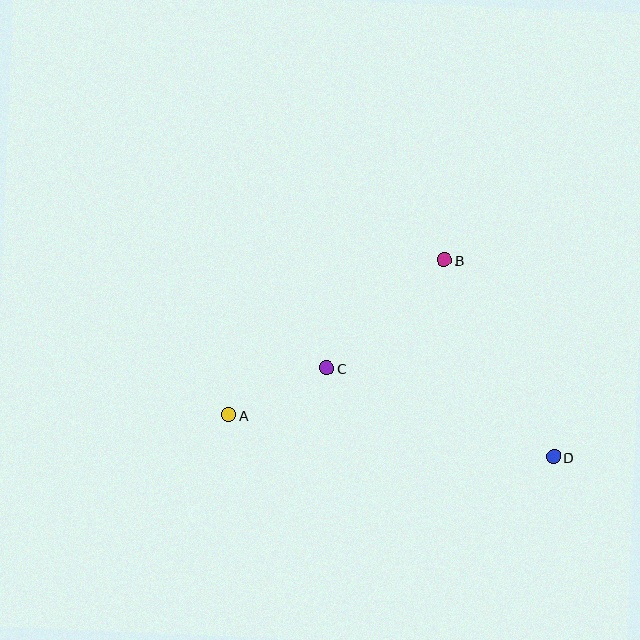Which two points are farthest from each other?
Points A and D are farthest from each other.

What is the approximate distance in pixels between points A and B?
The distance between A and B is approximately 266 pixels.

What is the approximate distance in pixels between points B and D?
The distance between B and D is approximately 225 pixels.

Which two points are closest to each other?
Points A and C are closest to each other.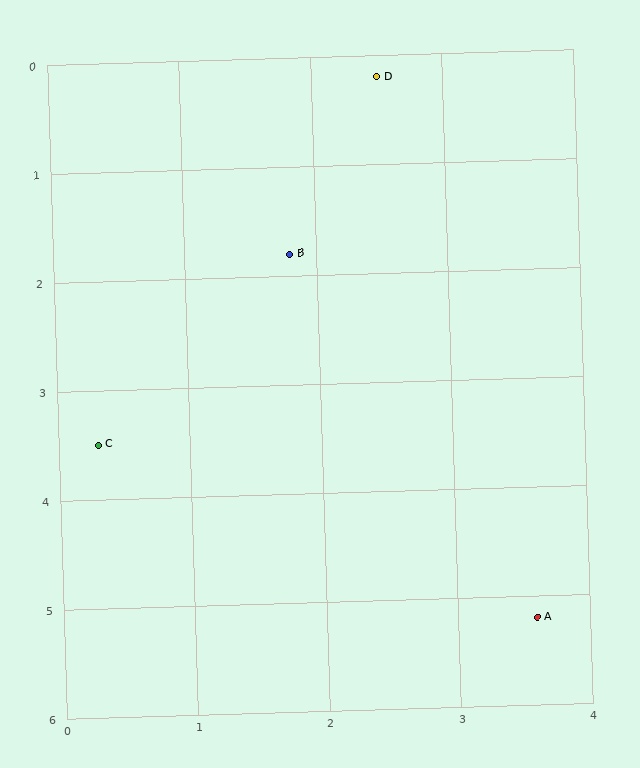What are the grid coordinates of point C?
Point C is at approximately (0.3, 3.5).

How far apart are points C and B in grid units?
Points C and B are about 2.3 grid units apart.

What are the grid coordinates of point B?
Point B is at approximately (1.8, 1.8).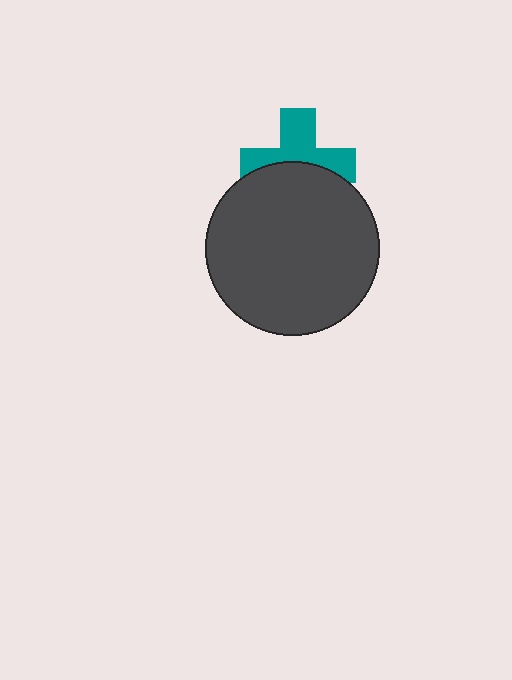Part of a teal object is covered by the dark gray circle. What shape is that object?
It is a cross.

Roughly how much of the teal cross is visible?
About half of it is visible (roughly 54%).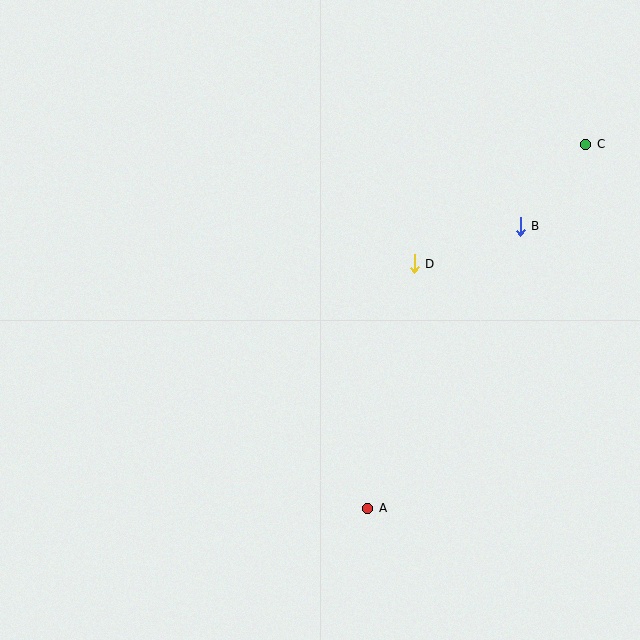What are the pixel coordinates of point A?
Point A is at (368, 508).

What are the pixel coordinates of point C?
Point C is at (586, 144).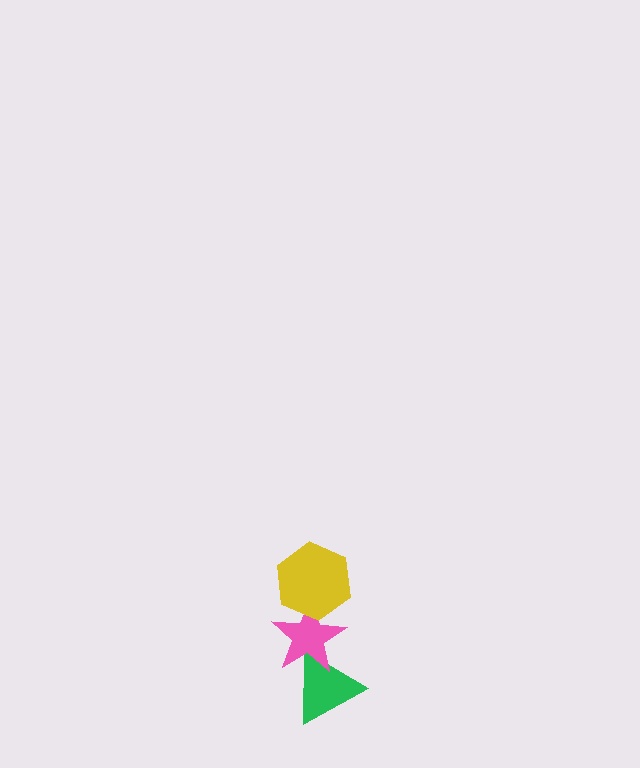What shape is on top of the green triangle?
The pink star is on top of the green triangle.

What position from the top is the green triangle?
The green triangle is 3rd from the top.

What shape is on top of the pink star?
The yellow hexagon is on top of the pink star.